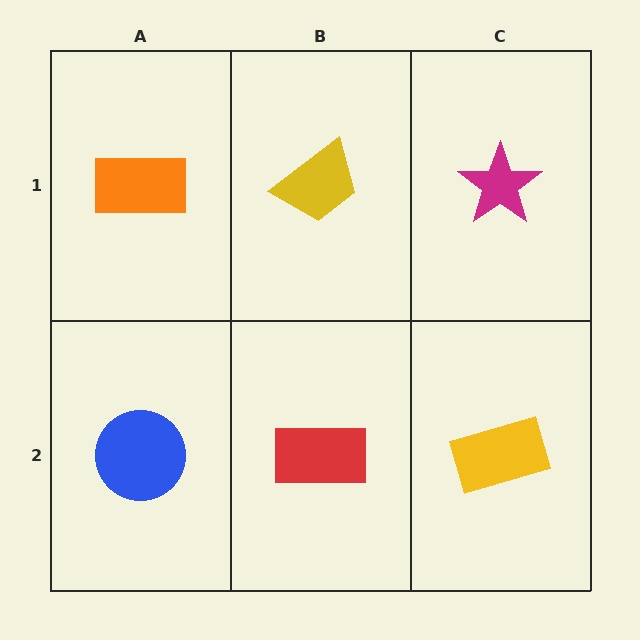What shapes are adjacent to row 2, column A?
An orange rectangle (row 1, column A), a red rectangle (row 2, column B).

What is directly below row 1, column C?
A yellow rectangle.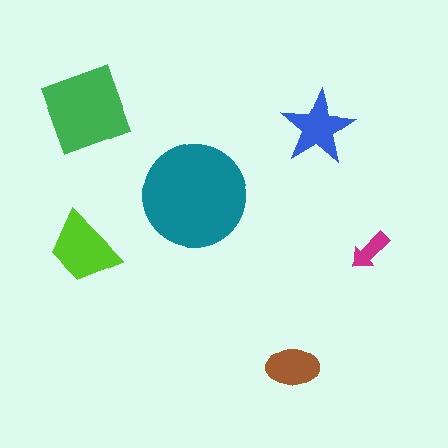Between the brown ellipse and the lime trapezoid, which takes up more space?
The lime trapezoid.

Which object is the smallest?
The magenta arrow.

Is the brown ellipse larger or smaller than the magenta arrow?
Larger.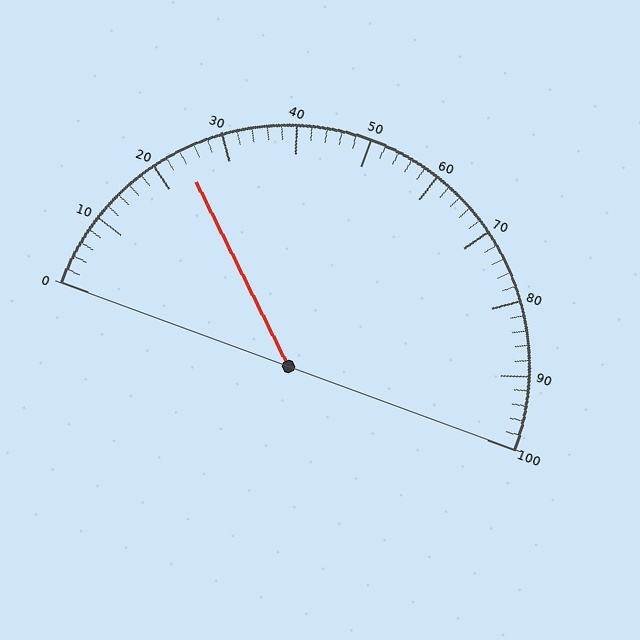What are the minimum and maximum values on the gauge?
The gauge ranges from 0 to 100.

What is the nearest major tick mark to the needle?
The nearest major tick mark is 20.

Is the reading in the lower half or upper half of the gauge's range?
The reading is in the lower half of the range (0 to 100).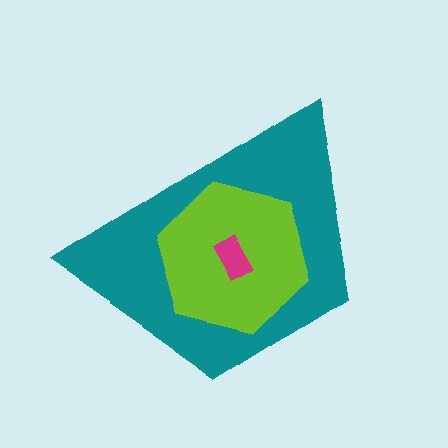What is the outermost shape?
The teal trapezoid.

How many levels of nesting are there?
3.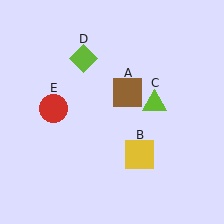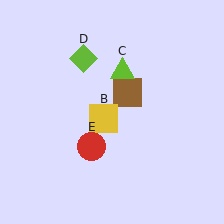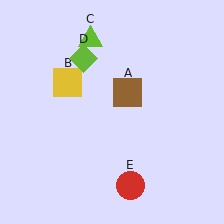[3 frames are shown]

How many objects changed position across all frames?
3 objects changed position: yellow square (object B), lime triangle (object C), red circle (object E).